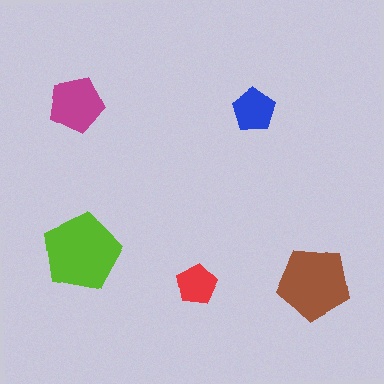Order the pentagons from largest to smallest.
the lime one, the brown one, the magenta one, the blue one, the red one.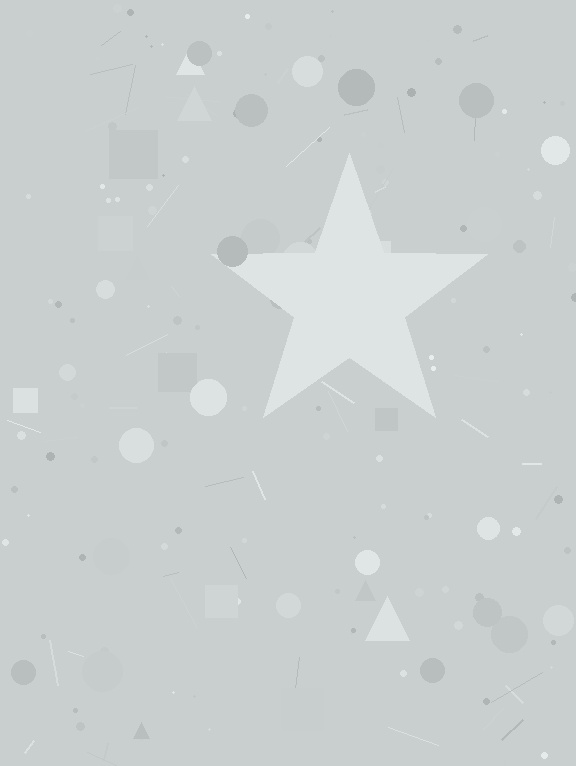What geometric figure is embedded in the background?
A star is embedded in the background.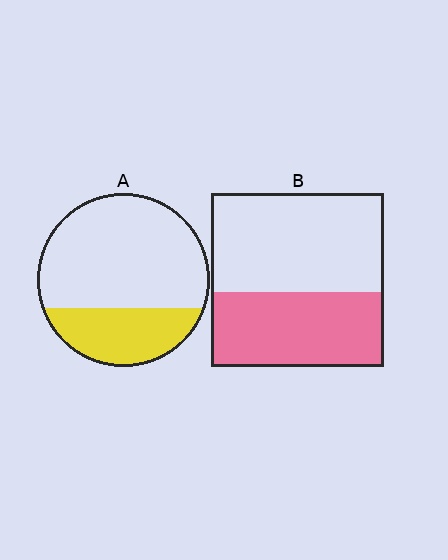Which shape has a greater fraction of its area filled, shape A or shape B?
Shape B.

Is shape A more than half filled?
No.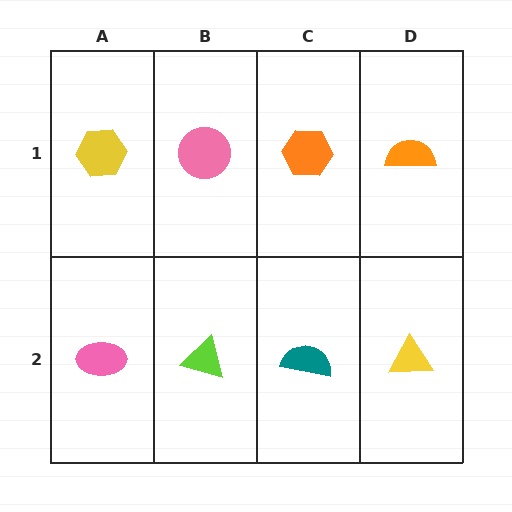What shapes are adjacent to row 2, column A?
A yellow hexagon (row 1, column A), a lime triangle (row 2, column B).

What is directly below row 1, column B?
A lime triangle.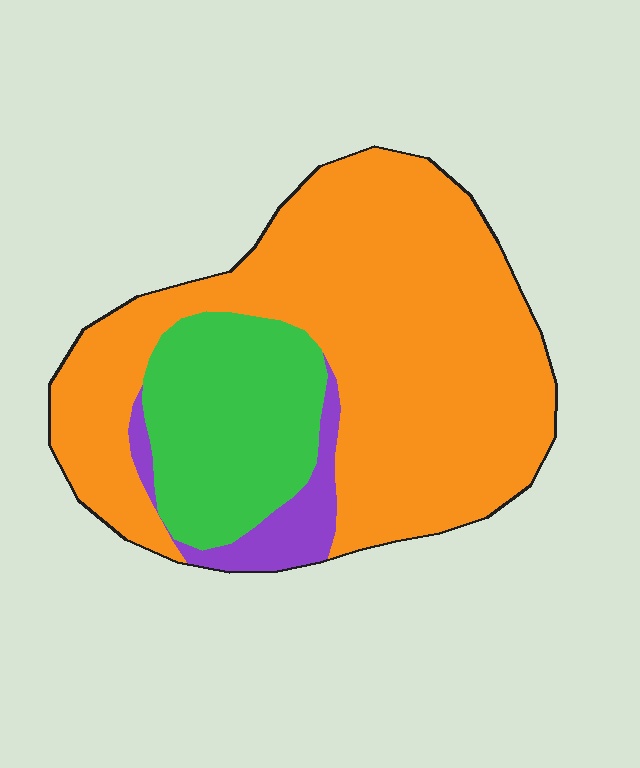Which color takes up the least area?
Purple, at roughly 5%.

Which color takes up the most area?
Orange, at roughly 70%.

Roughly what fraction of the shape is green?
Green covers around 25% of the shape.